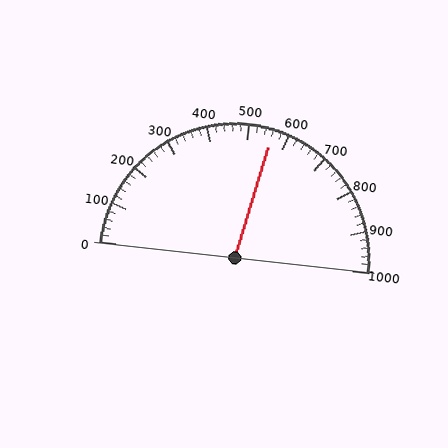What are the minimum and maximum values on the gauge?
The gauge ranges from 0 to 1000.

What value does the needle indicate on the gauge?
The needle indicates approximately 560.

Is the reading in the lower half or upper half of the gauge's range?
The reading is in the upper half of the range (0 to 1000).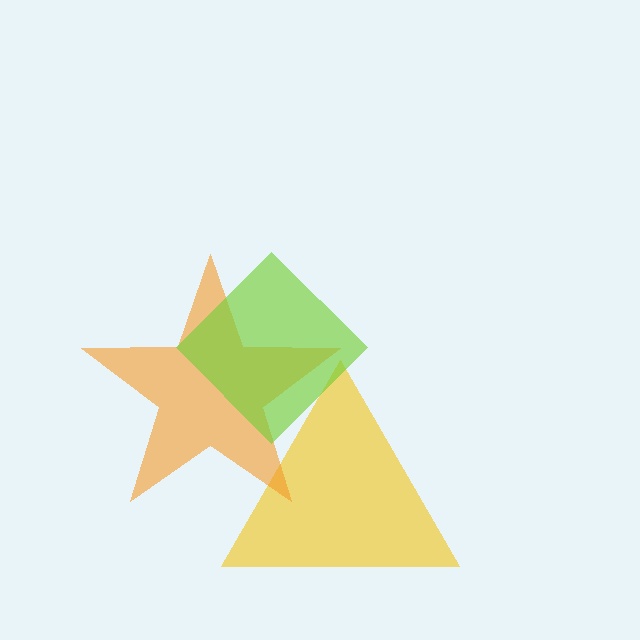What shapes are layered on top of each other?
The layered shapes are: a yellow triangle, an orange star, a lime diamond.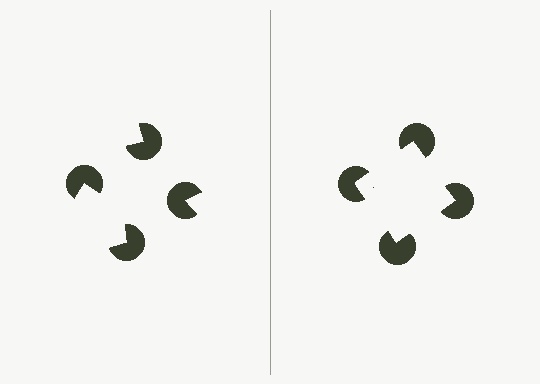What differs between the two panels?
The pac-man discs are positioned identically on both sides; only the wedge orientations differ. On the right they align to a square; on the left they are misaligned.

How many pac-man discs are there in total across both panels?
8 — 4 on each side.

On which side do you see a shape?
An illusory square appears on the right side. On the left side the wedge cuts are rotated, so no coherent shape forms.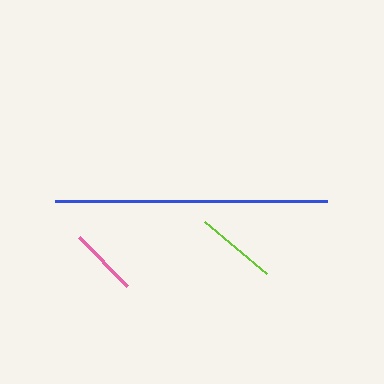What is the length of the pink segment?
The pink segment is approximately 69 pixels long.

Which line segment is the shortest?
The pink line is the shortest at approximately 69 pixels.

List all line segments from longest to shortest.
From longest to shortest: blue, lime, pink.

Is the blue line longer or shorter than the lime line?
The blue line is longer than the lime line.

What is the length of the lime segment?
The lime segment is approximately 82 pixels long.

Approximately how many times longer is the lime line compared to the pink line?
The lime line is approximately 1.2 times the length of the pink line.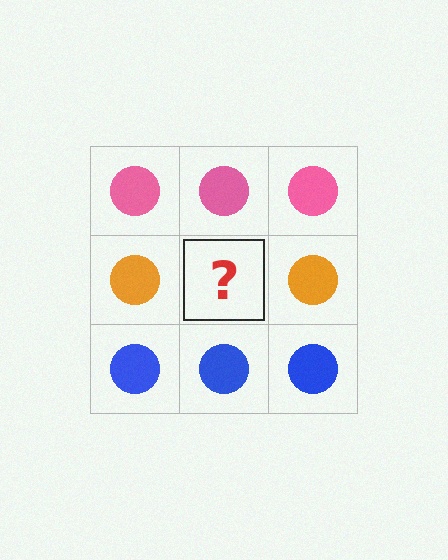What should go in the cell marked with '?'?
The missing cell should contain an orange circle.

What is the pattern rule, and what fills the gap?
The rule is that each row has a consistent color. The gap should be filled with an orange circle.